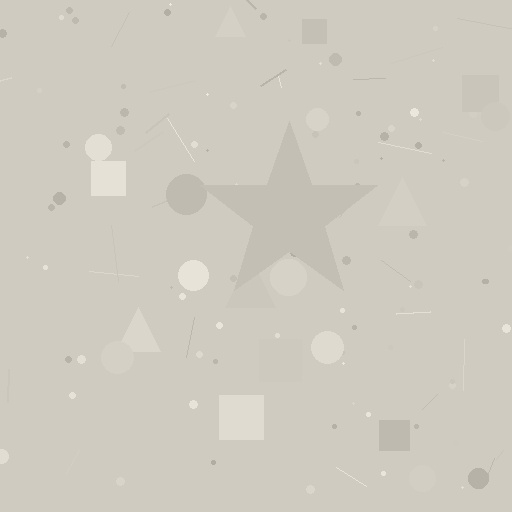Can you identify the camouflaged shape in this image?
The camouflaged shape is a star.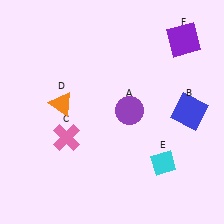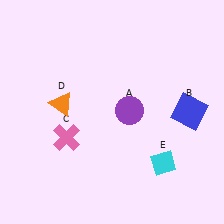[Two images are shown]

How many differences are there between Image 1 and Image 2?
There is 1 difference between the two images.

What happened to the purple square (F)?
The purple square (F) was removed in Image 2. It was in the top-right area of Image 1.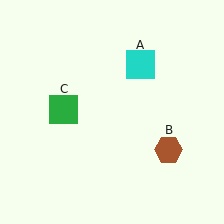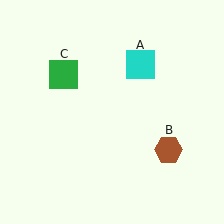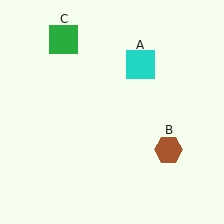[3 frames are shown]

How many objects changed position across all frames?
1 object changed position: green square (object C).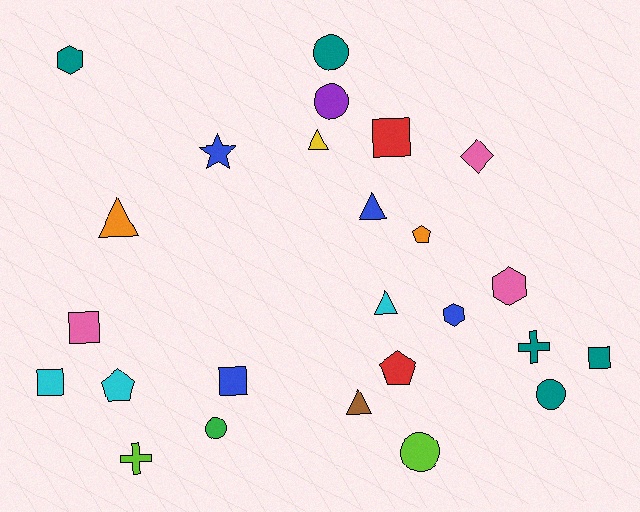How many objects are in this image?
There are 25 objects.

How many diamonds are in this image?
There is 1 diamond.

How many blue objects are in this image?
There are 4 blue objects.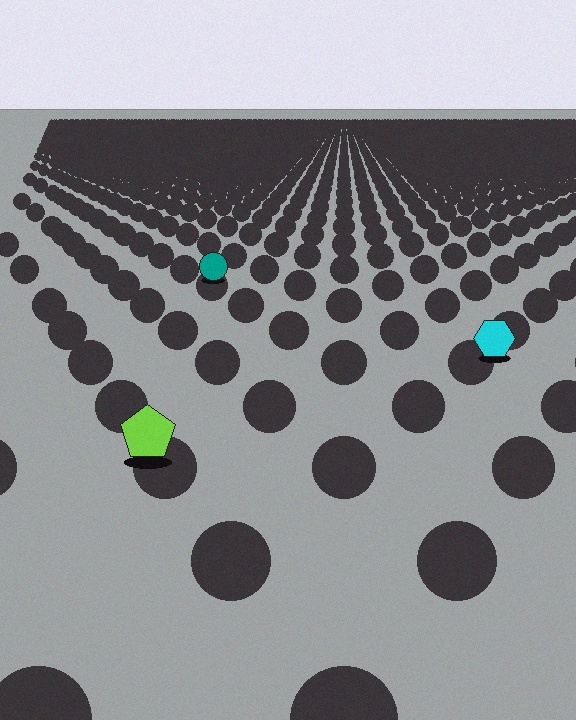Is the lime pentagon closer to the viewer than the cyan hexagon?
Yes. The lime pentagon is closer — you can tell from the texture gradient: the ground texture is coarser near it.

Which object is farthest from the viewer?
The teal circle is farthest from the viewer. It appears smaller and the ground texture around it is denser.